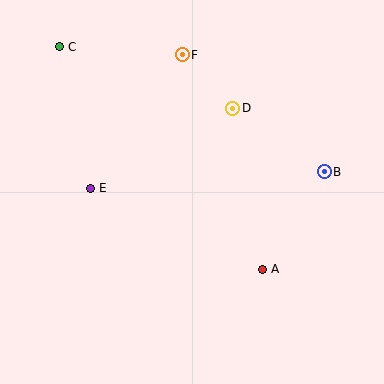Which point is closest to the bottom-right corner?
Point A is closest to the bottom-right corner.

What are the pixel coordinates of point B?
Point B is at (324, 172).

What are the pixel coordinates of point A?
Point A is at (262, 269).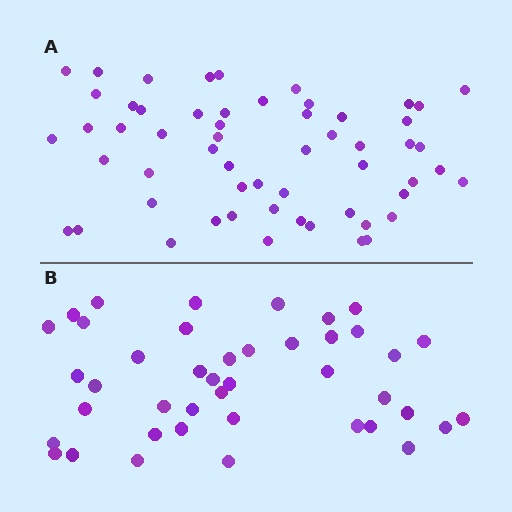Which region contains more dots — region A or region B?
Region A (the top region) has more dots.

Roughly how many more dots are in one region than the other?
Region A has approximately 15 more dots than region B.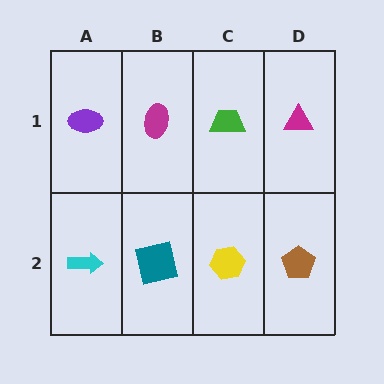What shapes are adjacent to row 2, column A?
A purple ellipse (row 1, column A), a teal square (row 2, column B).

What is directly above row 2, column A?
A purple ellipse.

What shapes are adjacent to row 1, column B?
A teal square (row 2, column B), a purple ellipse (row 1, column A), a green trapezoid (row 1, column C).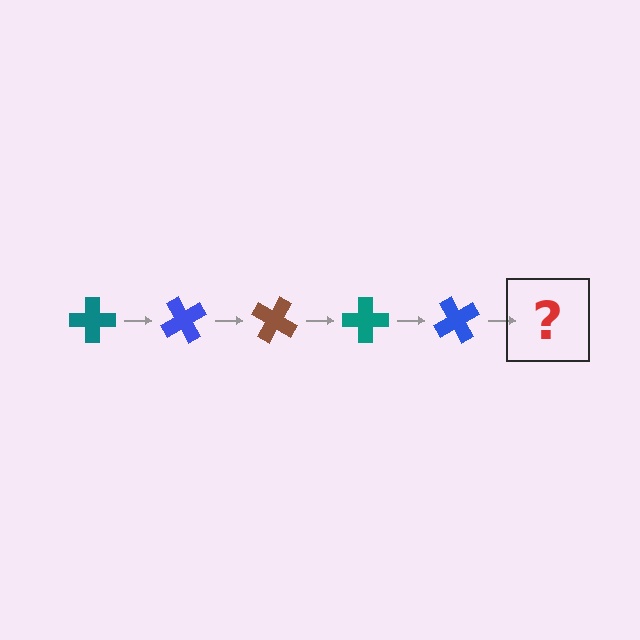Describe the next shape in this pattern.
It should be a brown cross, rotated 300 degrees from the start.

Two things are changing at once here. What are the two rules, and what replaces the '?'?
The two rules are that it rotates 60 degrees each step and the color cycles through teal, blue, and brown. The '?' should be a brown cross, rotated 300 degrees from the start.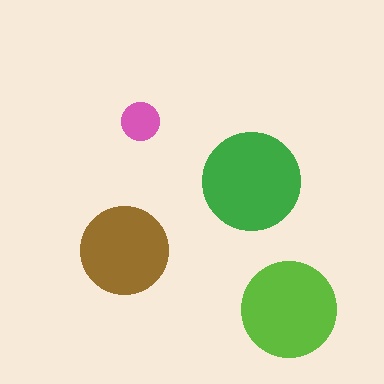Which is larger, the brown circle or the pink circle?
The brown one.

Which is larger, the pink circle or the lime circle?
The lime one.